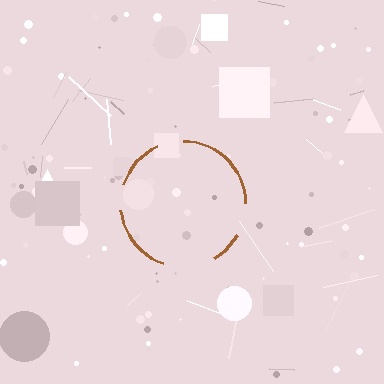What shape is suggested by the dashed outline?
The dashed outline suggests a circle.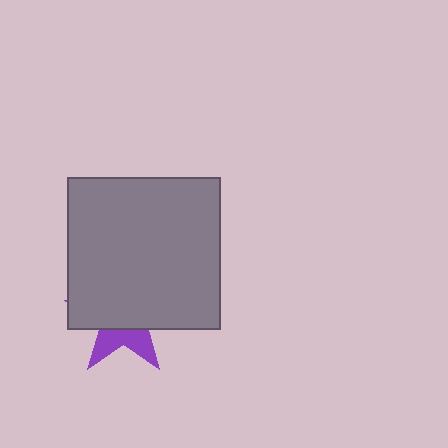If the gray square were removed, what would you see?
You would see the complete purple star.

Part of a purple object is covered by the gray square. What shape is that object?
It is a star.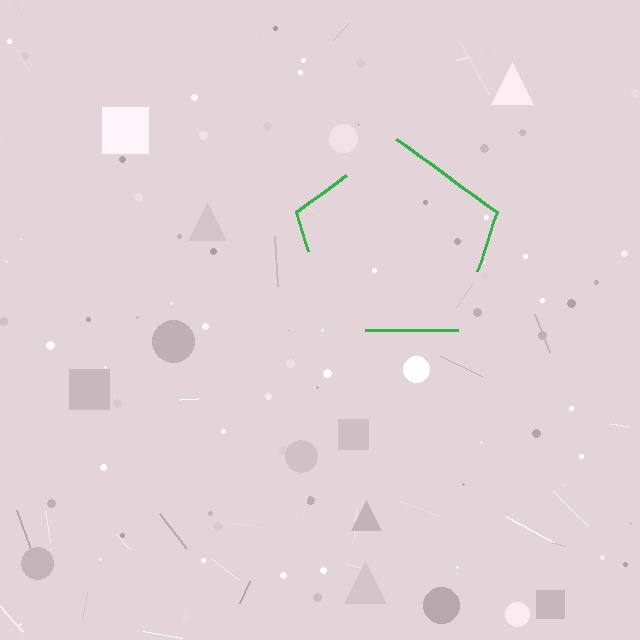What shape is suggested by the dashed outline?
The dashed outline suggests a pentagon.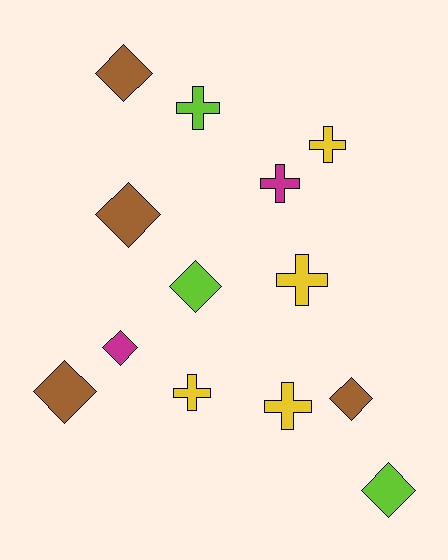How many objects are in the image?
There are 13 objects.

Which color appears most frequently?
Brown, with 4 objects.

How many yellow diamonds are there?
There are no yellow diamonds.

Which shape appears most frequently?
Diamond, with 7 objects.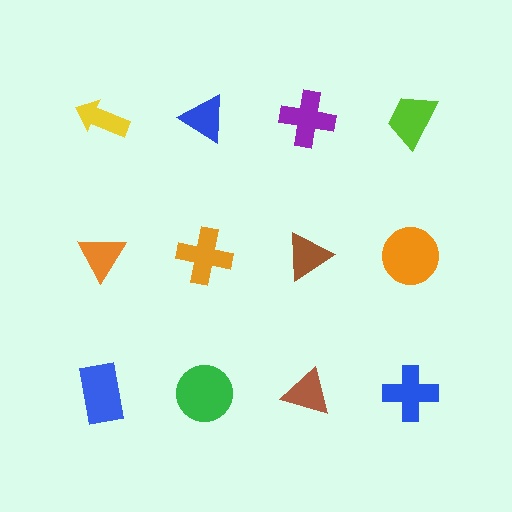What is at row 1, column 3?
A purple cross.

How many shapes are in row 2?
4 shapes.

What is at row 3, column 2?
A green circle.